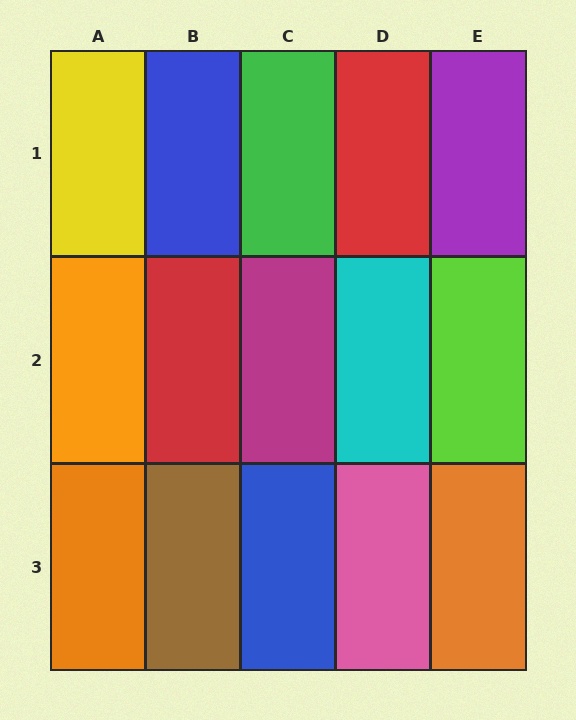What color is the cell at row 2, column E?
Lime.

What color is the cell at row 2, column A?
Orange.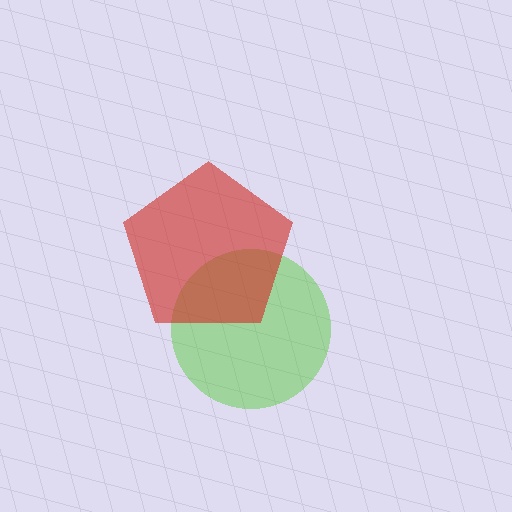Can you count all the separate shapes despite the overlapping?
Yes, there are 2 separate shapes.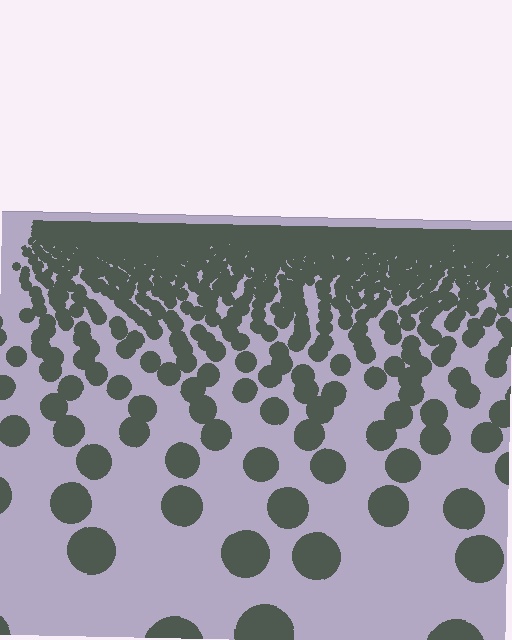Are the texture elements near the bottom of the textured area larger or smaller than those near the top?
Larger. Near the bottom, elements are closer to the viewer and appear at a bigger on-screen size.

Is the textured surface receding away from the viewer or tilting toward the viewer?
The surface is receding away from the viewer. Texture elements get smaller and denser toward the top.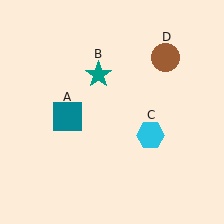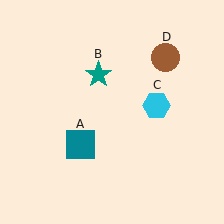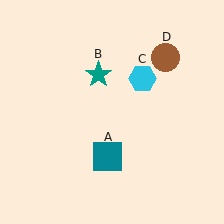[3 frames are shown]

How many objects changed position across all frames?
2 objects changed position: teal square (object A), cyan hexagon (object C).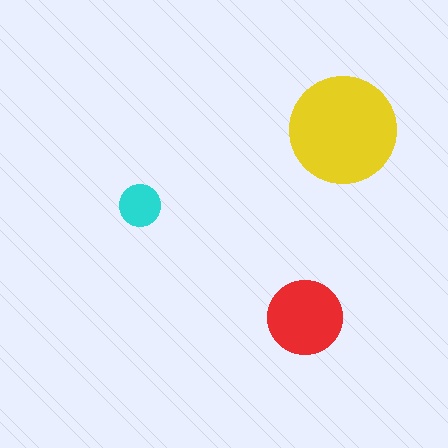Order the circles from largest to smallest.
the yellow one, the red one, the cyan one.